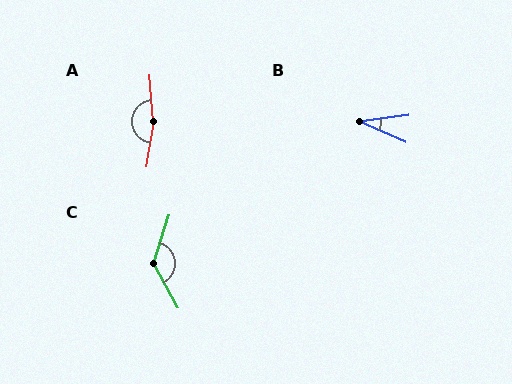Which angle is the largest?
A, at approximately 167 degrees.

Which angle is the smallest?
B, at approximately 31 degrees.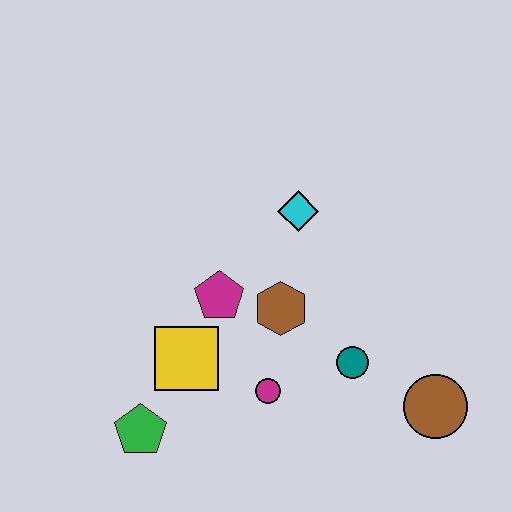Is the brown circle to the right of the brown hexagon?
Yes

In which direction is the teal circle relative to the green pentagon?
The teal circle is to the right of the green pentagon.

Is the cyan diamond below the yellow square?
No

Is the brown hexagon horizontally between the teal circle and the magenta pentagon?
Yes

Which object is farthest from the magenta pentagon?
The brown circle is farthest from the magenta pentagon.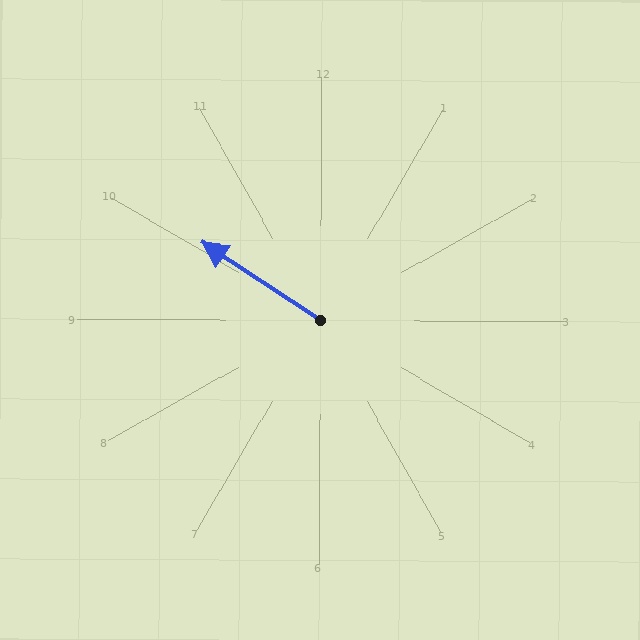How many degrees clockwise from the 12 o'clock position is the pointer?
Approximately 303 degrees.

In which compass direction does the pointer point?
Northwest.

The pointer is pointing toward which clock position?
Roughly 10 o'clock.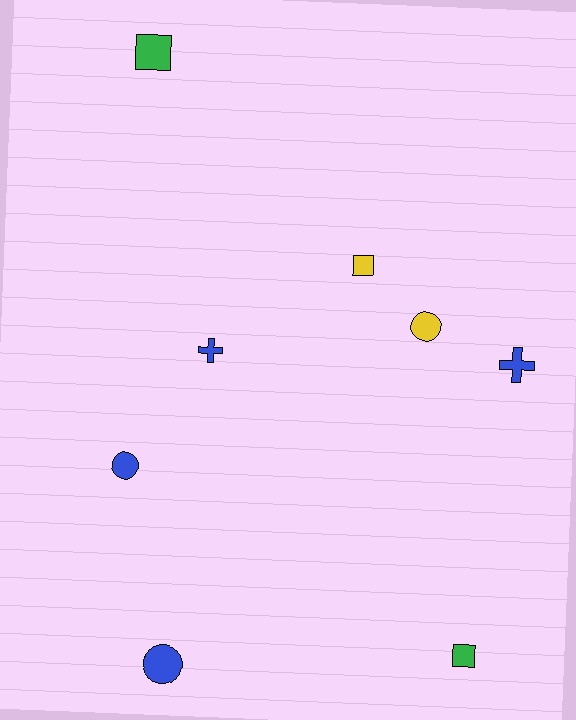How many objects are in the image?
There are 8 objects.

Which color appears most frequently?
Blue, with 4 objects.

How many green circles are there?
There are no green circles.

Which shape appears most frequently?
Square, with 3 objects.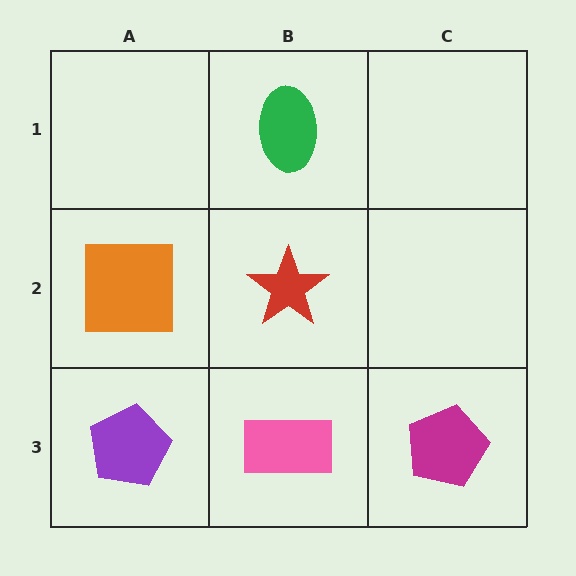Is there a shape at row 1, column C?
No, that cell is empty.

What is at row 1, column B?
A green ellipse.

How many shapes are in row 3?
3 shapes.